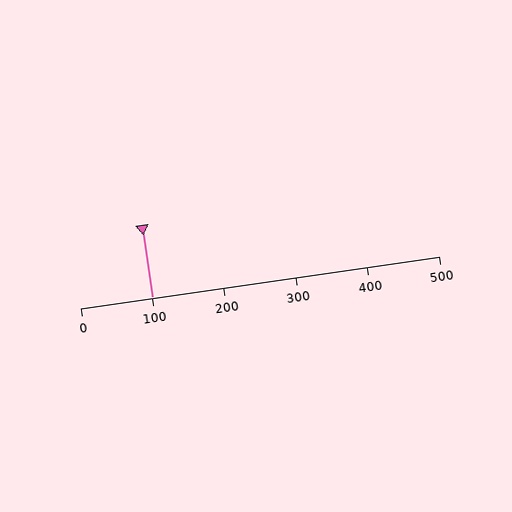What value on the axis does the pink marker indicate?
The marker indicates approximately 100.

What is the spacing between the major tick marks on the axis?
The major ticks are spaced 100 apart.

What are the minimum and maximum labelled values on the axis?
The axis runs from 0 to 500.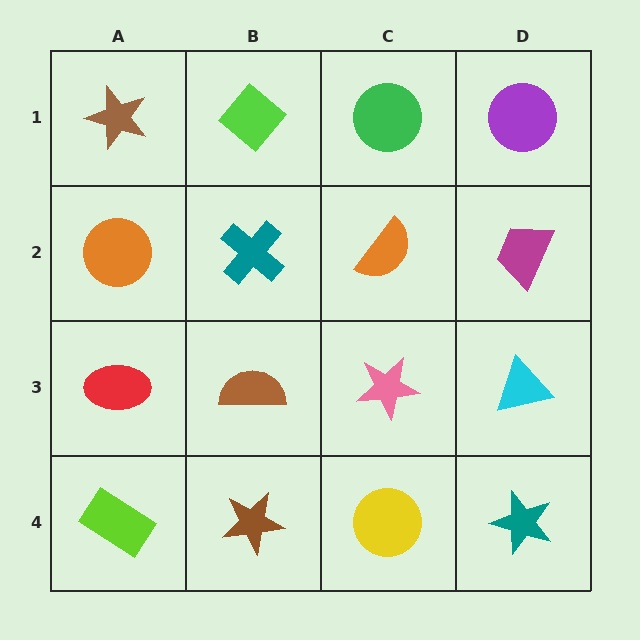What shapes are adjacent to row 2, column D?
A purple circle (row 1, column D), a cyan triangle (row 3, column D), an orange semicircle (row 2, column C).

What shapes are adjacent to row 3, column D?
A magenta trapezoid (row 2, column D), a teal star (row 4, column D), a pink star (row 3, column C).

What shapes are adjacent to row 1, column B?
A teal cross (row 2, column B), a brown star (row 1, column A), a green circle (row 1, column C).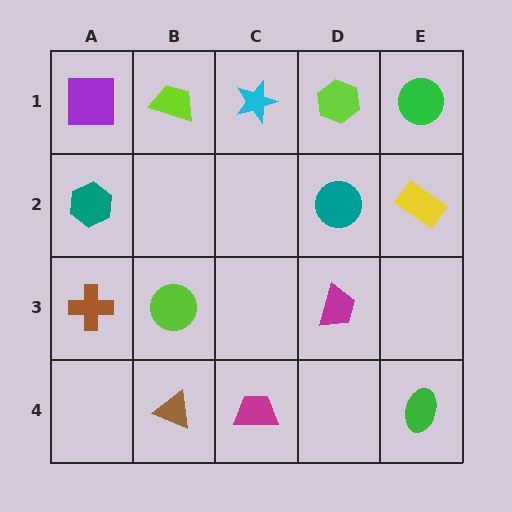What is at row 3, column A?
A brown cross.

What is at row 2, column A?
A teal hexagon.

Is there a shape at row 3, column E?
No, that cell is empty.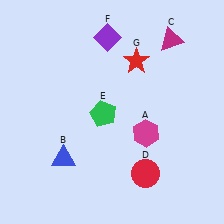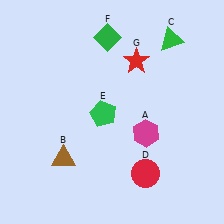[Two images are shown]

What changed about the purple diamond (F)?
In Image 1, F is purple. In Image 2, it changed to green.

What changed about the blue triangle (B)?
In Image 1, B is blue. In Image 2, it changed to brown.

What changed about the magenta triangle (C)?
In Image 1, C is magenta. In Image 2, it changed to green.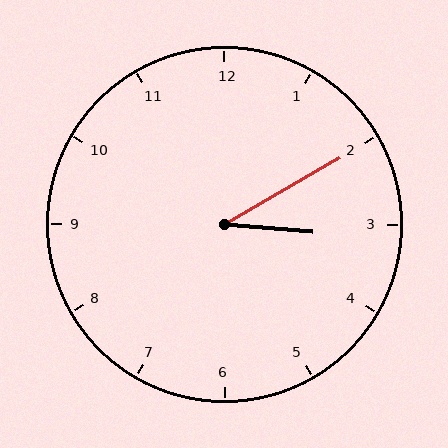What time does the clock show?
3:10.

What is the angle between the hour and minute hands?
Approximately 35 degrees.